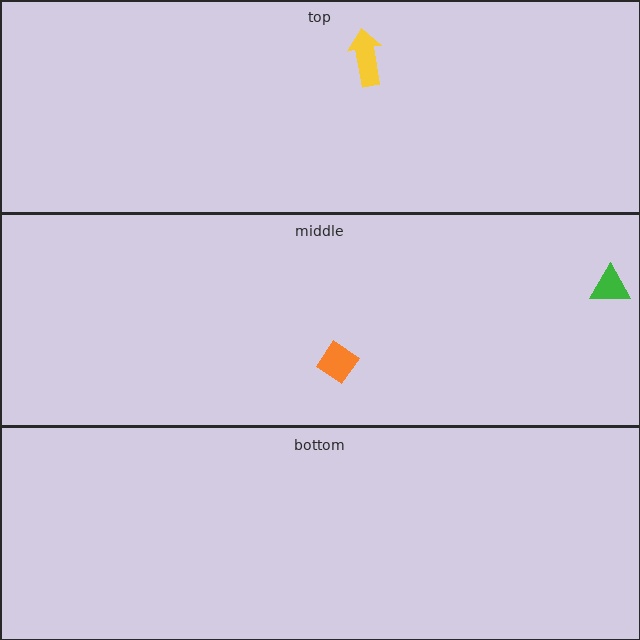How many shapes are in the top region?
1.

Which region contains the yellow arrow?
The top region.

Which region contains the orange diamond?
The middle region.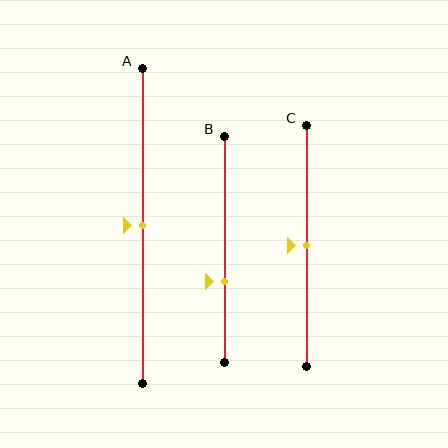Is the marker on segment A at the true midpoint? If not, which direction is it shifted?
Yes, the marker on segment A is at the true midpoint.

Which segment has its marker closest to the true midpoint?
Segment A has its marker closest to the true midpoint.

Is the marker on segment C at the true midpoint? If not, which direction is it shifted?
Yes, the marker on segment C is at the true midpoint.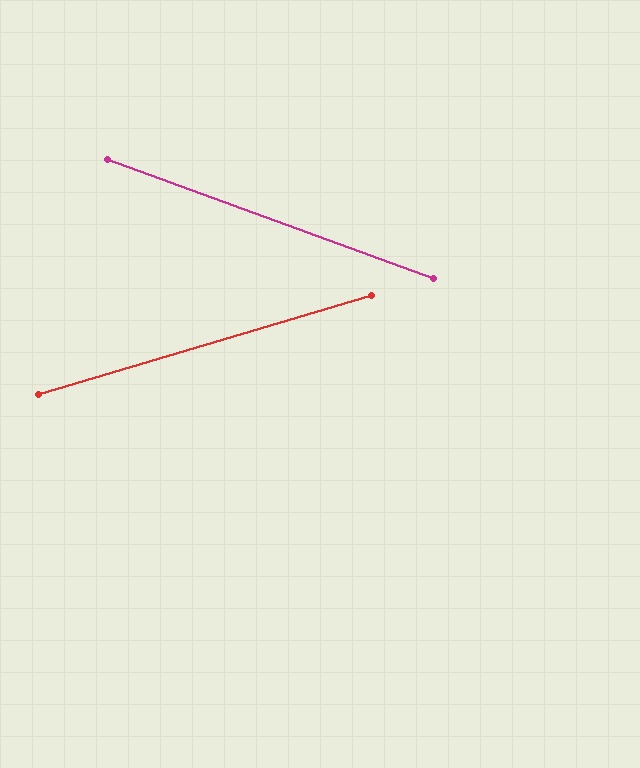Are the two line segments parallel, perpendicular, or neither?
Neither parallel nor perpendicular — they differ by about 37°.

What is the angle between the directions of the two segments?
Approximately 37 degrees.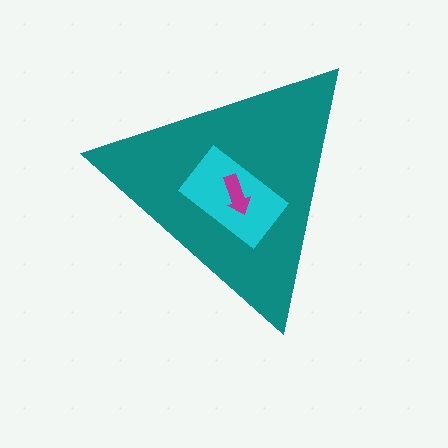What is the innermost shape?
The magenta arrow.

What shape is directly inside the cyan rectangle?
The magenta arrow.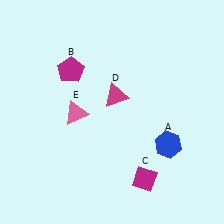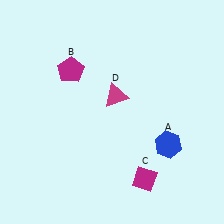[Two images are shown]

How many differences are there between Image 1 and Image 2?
There is 1 difference between the two images.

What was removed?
The pink triangle (E) was removed in Image 2.